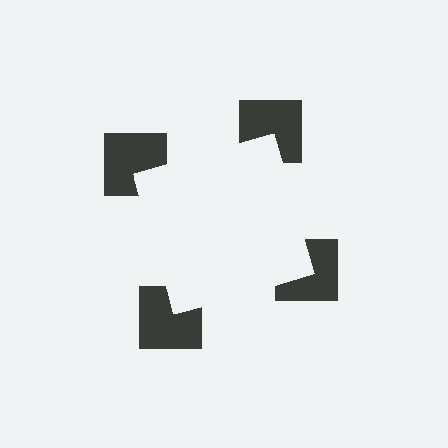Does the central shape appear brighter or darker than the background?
It typically appears slightly brighter than the background, even though no actual brightness change is drawn.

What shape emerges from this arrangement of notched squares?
An illusory square — its edges are inferred from the aligned wedge cuts in the notched squares, not physically drawn.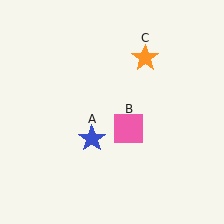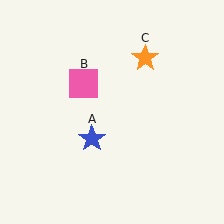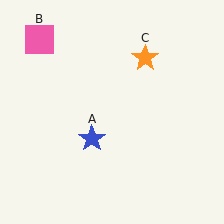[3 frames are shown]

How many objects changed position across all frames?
1 object changed position: pink square (object B).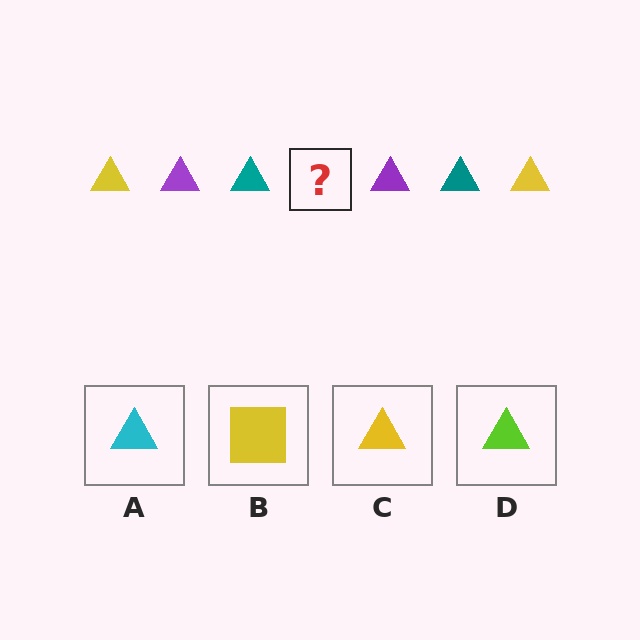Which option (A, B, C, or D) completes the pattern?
C.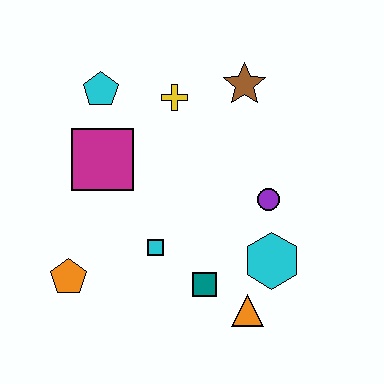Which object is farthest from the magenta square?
The orange triangle is farthest from the magenta square.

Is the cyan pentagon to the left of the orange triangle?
Yes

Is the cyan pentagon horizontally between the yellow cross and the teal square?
No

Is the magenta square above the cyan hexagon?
Yes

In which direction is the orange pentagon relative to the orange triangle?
The orange pentagon is to the left of the orange triangle.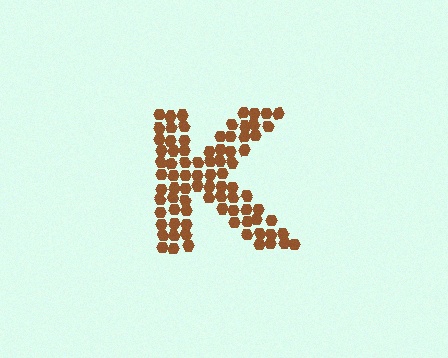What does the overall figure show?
The overall figure shows the letter K.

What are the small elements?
The small elements are hexagons.